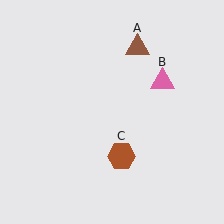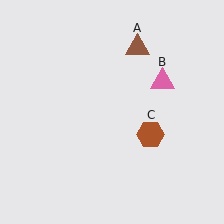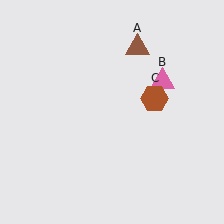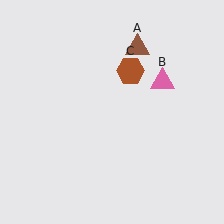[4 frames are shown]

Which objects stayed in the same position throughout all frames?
Brown triangle (object A) and pink triangle (object B) remained stationary.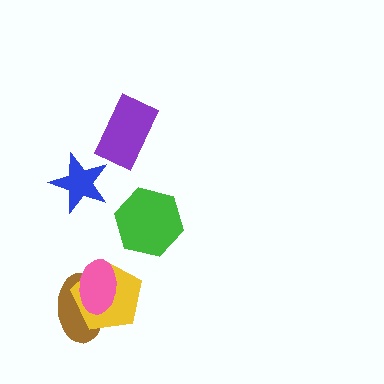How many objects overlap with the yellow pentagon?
2 objects overlap with the yellow pentagon.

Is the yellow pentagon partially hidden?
Yes, it is partially covered by another shape.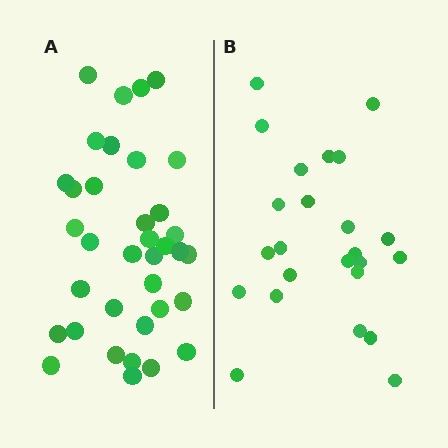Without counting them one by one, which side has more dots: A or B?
Region A (the left region) has more dots.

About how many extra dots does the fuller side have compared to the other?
Region A has roughly 12 or so more dots than region B.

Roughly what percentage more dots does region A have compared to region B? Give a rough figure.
About 50% more.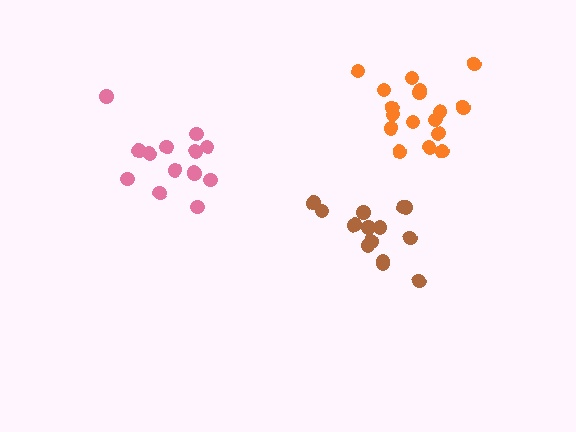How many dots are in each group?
Group 1: 14 dots, Group 2: 14 dots, Group 3: 17 dots (45 total).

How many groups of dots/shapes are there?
There are 3 groups.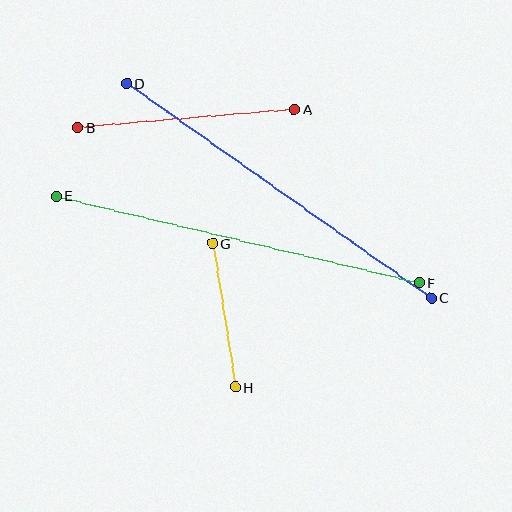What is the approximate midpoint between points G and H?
The midpoint is at approximately (224, 315) pixels.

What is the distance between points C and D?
The distance is approximately 372 pixels.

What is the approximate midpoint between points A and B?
The midpoint is at approximately (186, 119) pixels.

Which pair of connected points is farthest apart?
Points E and F are farthest apart.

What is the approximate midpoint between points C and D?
The midpoint is at approximately (279, 191) pixels.